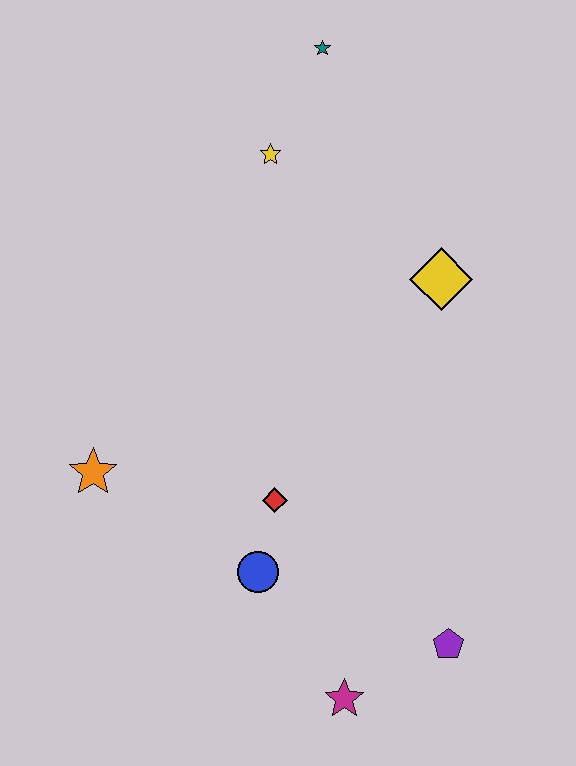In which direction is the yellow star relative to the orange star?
The yellow star is above the orange star.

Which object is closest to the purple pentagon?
The magenta star is closest to the purple pentagon.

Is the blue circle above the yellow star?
No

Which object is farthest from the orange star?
The teal star is farthest from the orange star.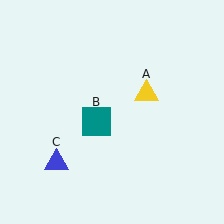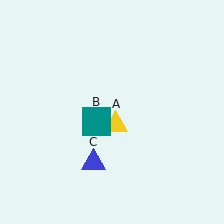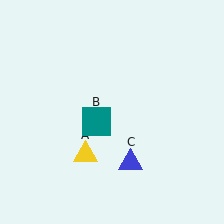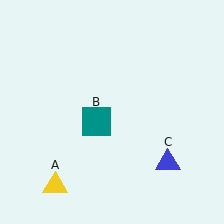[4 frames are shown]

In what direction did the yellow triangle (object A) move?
The yellow triangle (object A) moved down and to the left.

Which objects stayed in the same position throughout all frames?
Teal square (object B) remained stationary.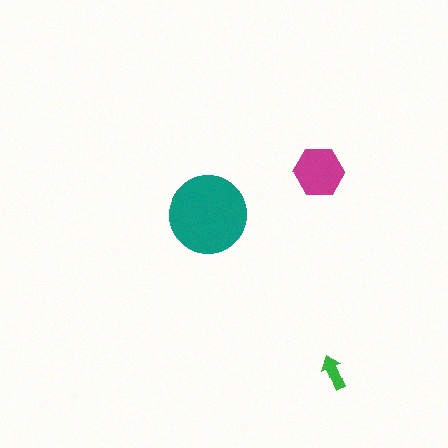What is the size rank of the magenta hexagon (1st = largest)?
2nd.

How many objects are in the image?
There are 3 objects in the image.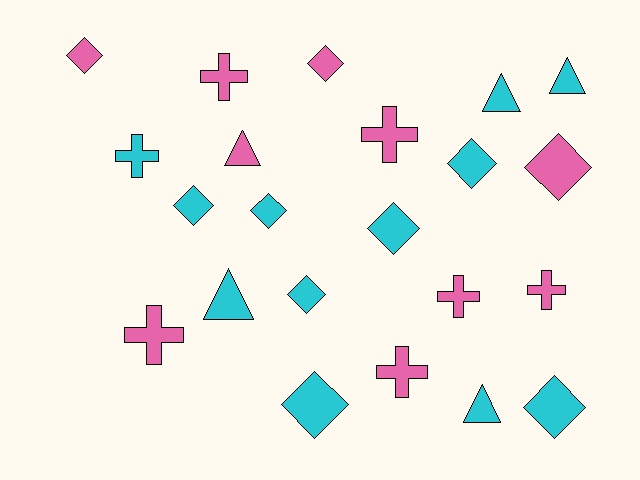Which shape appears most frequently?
Diamond, with 10 objects.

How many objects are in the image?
There are 22 objects.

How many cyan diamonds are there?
There are 7 cyan diamonds.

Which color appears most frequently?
Cyan, with 12 objects.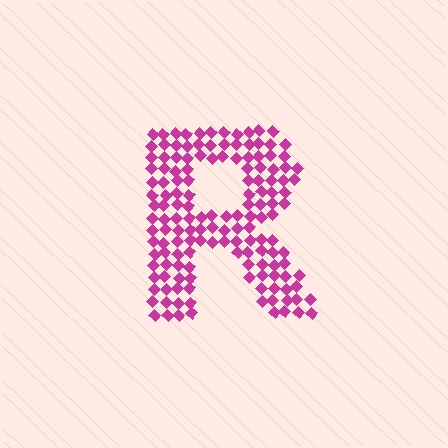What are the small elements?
The small elements are diamonds.